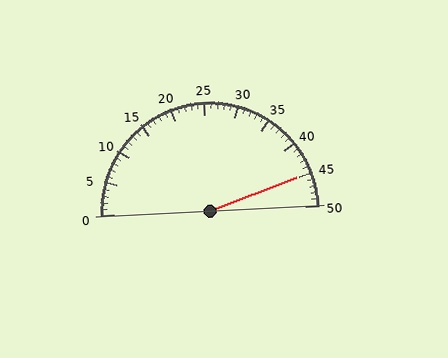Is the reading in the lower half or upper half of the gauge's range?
The reading is in the upper half of the range (0 to 50).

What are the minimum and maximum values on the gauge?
The gauge ranges from 0 to 50.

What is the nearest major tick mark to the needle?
The nearest major tick mark is 45.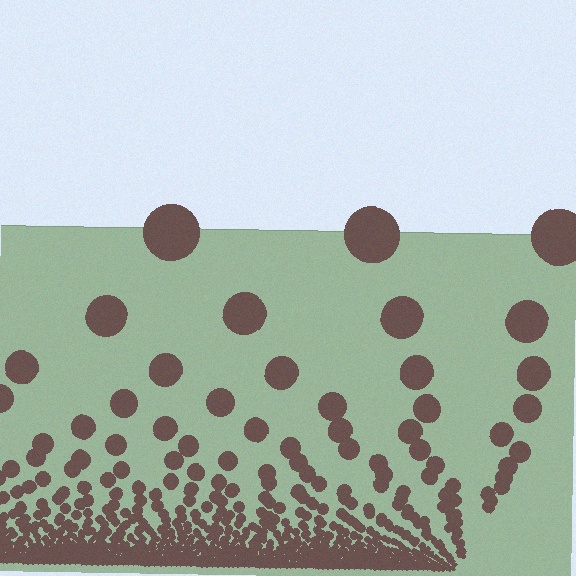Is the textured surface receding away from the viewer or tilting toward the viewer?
The surface appears to tilt toward the viewer. Texture elements get larger and sparser toward the top.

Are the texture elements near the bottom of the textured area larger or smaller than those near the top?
Smaller. The gradient is inverted — elements near the bottom are smaller and denser.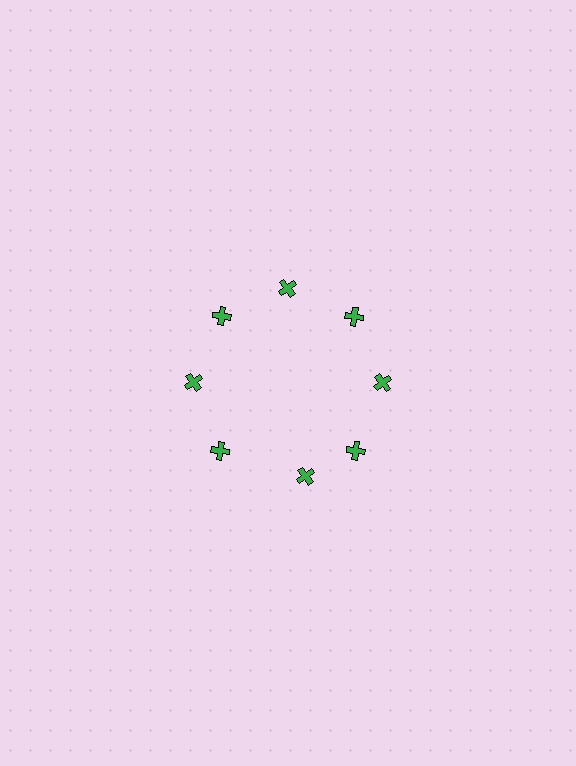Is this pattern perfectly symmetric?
No. The 8 green crosses are arranged in a ring, but one element near the 6 o'clock position is rotated out of alignment along the ring, breaking the 8-fold rotational symmetry.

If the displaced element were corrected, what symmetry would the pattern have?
It would have 8-fold rotational symmetry — the pattern would map onto itself every 45 degrees.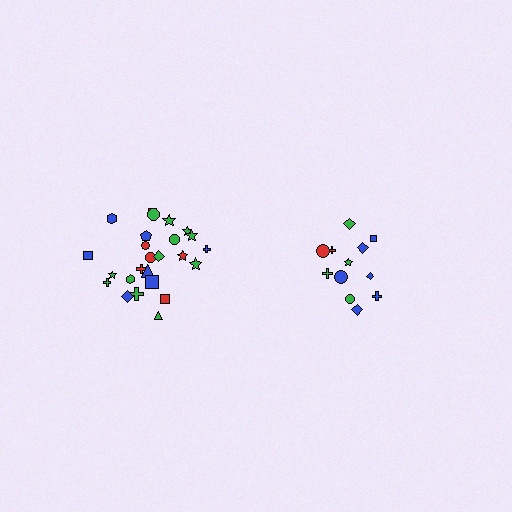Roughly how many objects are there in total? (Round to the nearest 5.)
Roughly 35 objects in total.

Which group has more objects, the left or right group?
The left group.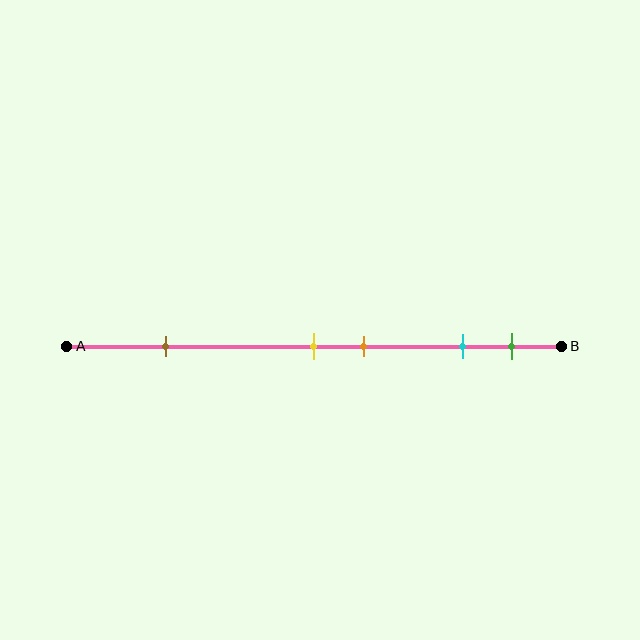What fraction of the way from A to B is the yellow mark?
The yellow mark is approximately 50% (0.5) of the way from A to B.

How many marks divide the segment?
There are 5 marks dividing the segment.